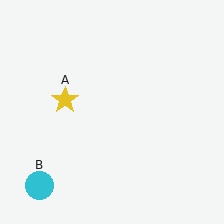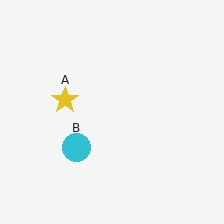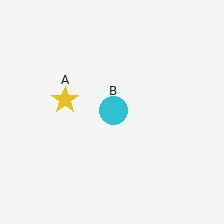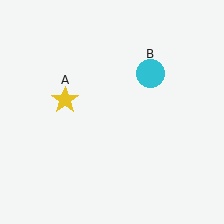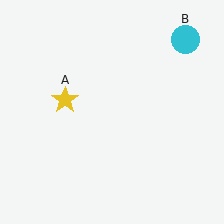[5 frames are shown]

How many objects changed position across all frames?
1 object changed position: cyan circle (object B).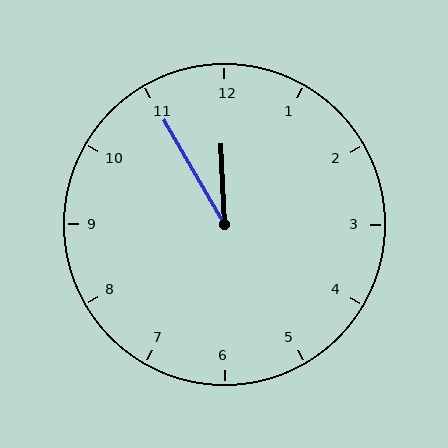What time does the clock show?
11:55.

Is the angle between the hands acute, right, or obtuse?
It is acute.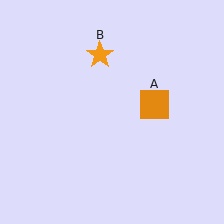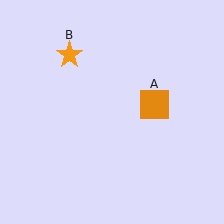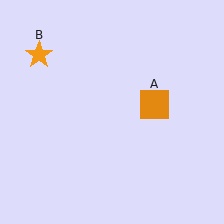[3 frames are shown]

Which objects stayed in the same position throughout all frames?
Orange square (object A) remained stationary.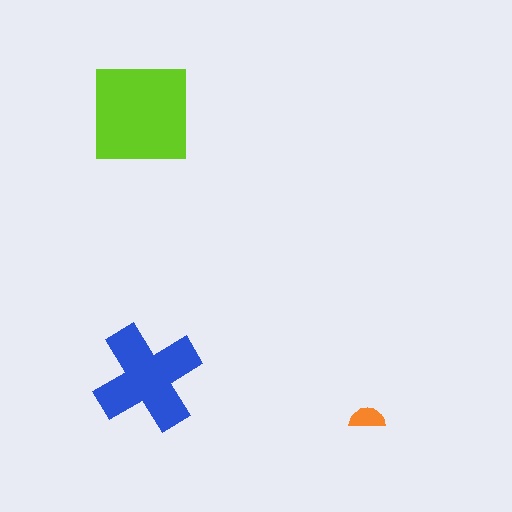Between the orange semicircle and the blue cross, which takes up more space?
The blue cross.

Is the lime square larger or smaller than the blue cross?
Larger.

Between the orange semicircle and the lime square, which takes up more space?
The lime square.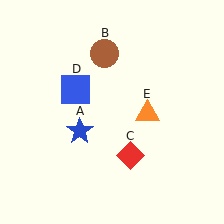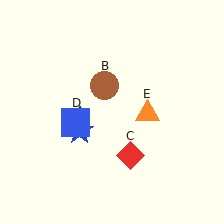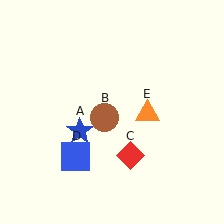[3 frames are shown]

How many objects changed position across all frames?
2 objects changed position: brown circle (object B), blue square (object D).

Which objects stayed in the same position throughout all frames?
Blue star (object A) and red diamond (object C) and orange triangle (object E) remained stationary.